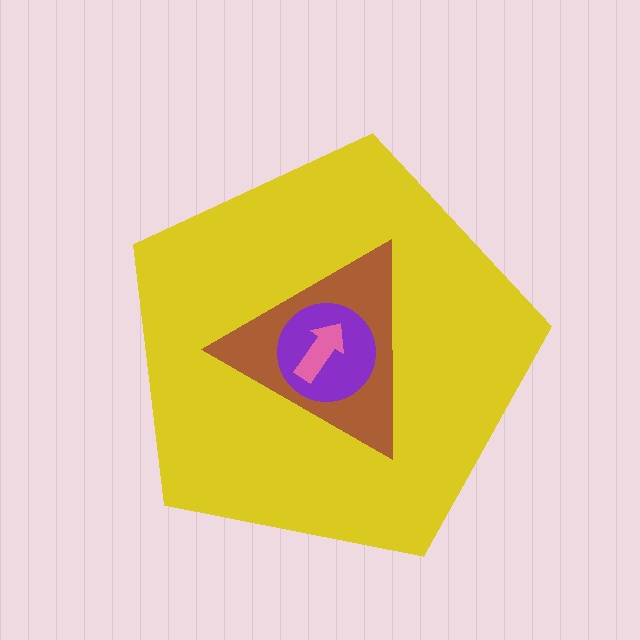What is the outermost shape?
The yellow pentagon.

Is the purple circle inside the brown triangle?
Yes.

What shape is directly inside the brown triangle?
The purple circle.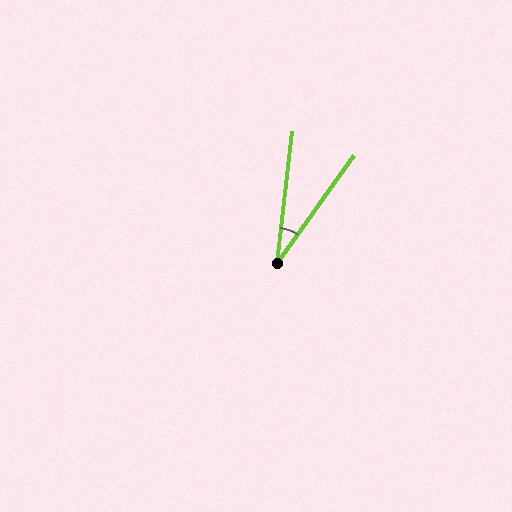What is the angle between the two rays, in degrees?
Approximately 29 degrees.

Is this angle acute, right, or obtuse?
It is acute.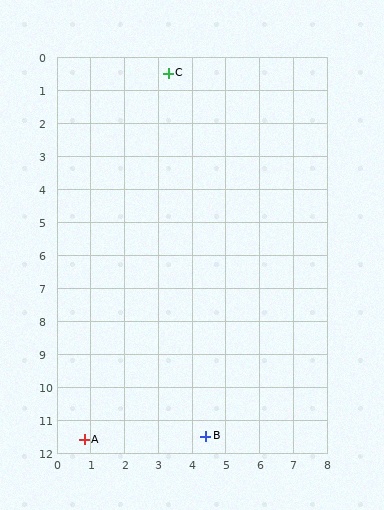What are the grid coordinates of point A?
Point A is at approximately (0.8, 11.6).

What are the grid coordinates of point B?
Point B is at approximately (4.4, 11.5).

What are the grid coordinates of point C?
Point C is at approximately (3.3, 0.5).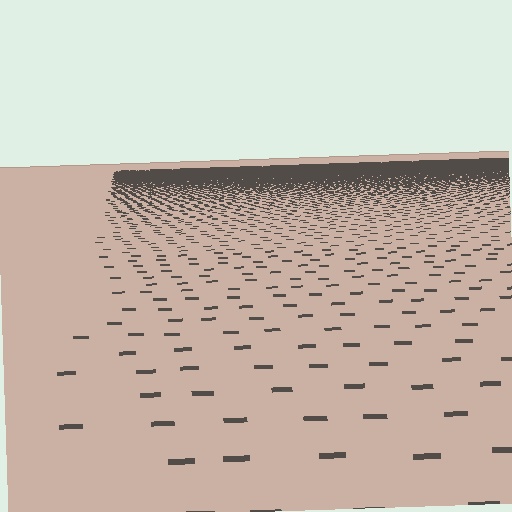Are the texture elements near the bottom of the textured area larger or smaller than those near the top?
Larger. Near the bottom, elements are closer to the viewer and appear at a bigger on-screen size.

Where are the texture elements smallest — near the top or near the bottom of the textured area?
Near the top.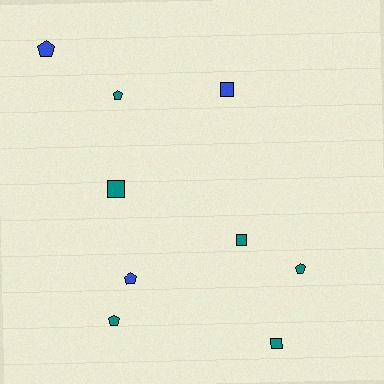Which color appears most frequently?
Teal, with 6 objects.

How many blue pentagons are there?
There are 2 blue pentagons.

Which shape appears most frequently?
Pentagon, with 5 objects.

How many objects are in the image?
There are 9 objects.